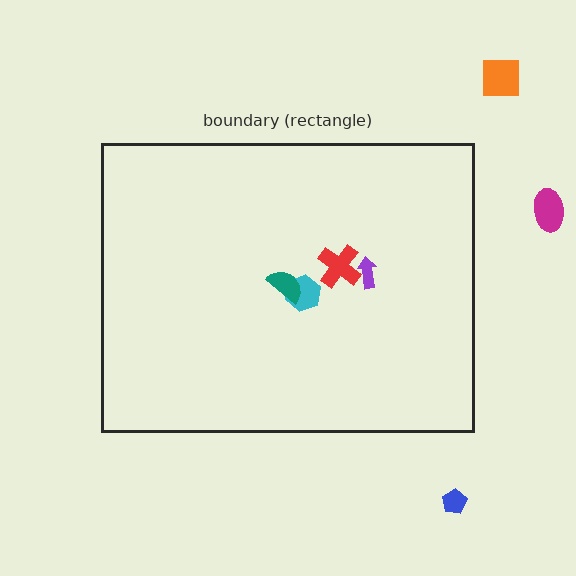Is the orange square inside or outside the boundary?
Outside.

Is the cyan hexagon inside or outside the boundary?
Inside.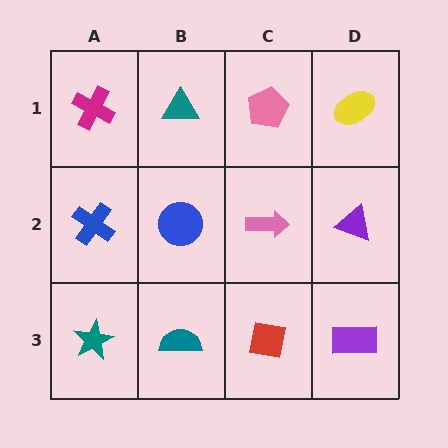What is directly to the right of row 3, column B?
A red square.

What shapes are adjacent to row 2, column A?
A magenta cross (row 1, column A), a teal star (row 3, column A), a blue circle (row 2, column B).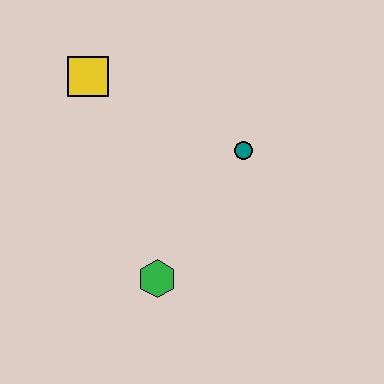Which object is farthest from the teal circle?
The yellow square is farthest from the teal circle.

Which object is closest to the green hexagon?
The teal circle is closest to the green hexagon.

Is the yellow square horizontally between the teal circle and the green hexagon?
No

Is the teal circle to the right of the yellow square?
Yes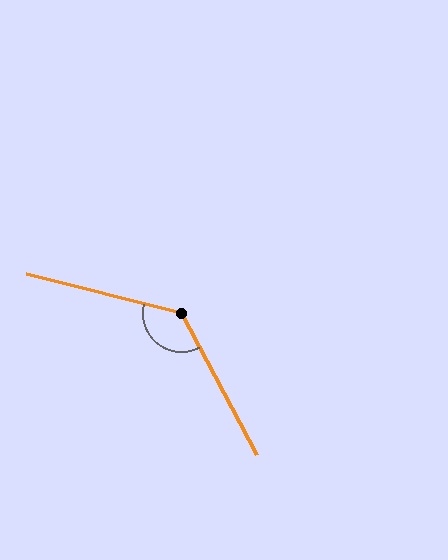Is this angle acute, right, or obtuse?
It is obtuse.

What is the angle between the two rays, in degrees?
Approximately 132 degrees.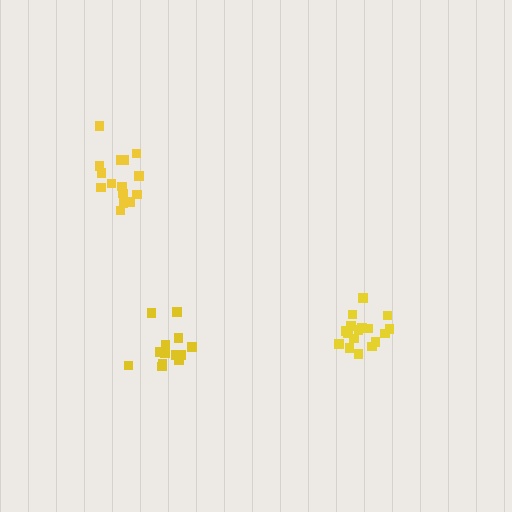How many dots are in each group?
Group 1: 13 dots, Group 2: 15 dots, Group 3: 17 dots (45 total).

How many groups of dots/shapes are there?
There are 3 groups.